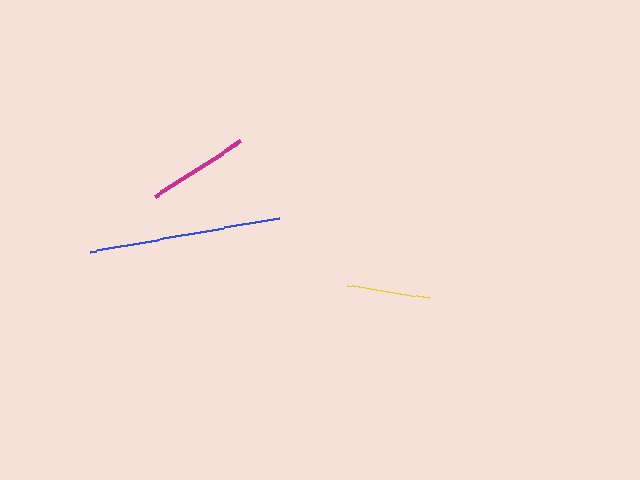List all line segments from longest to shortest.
From longest to shortest: blue, magenta, yellow.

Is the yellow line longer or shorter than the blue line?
The blue line is longer than the yellow line.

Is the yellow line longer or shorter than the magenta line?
The magenta line is longer than the yellow line.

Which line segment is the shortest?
The yellow line is the shortest at approximately 83 pixels.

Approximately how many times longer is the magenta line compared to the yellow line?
The magenta line is approximately 1.2 times the length of the yellow line.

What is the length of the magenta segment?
The magenta segment is approximately 102 pixels long.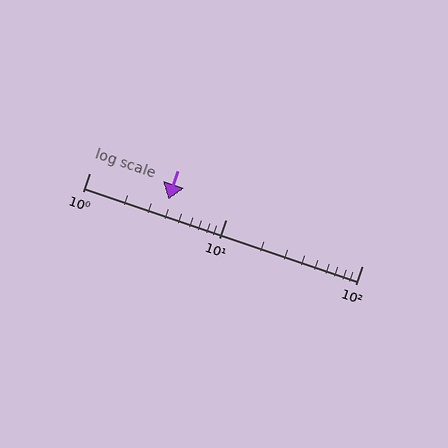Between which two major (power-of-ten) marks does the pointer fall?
The pointer is between 1 and 10.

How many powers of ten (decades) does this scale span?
The scale spans 2 decades, from 1 to 100.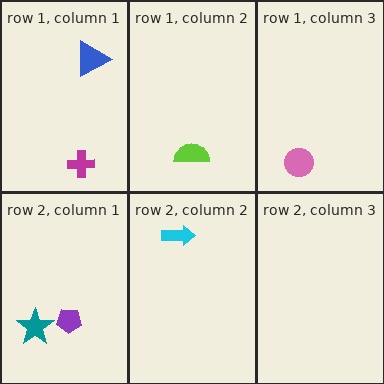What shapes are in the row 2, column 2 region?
The cyan arrow.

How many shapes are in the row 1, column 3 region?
1.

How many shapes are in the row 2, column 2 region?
1.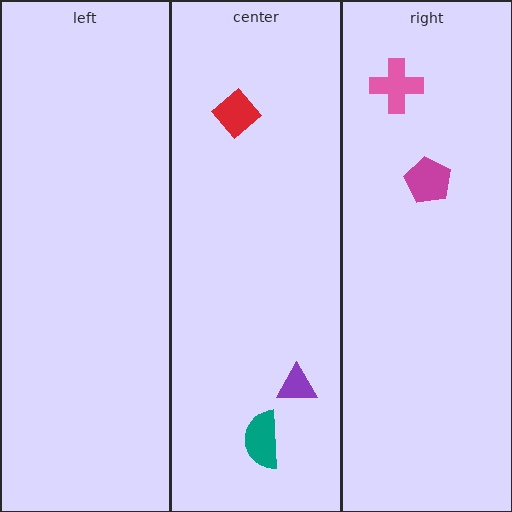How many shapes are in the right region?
2.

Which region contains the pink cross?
The right region.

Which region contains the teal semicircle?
The center region.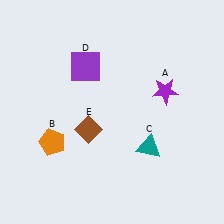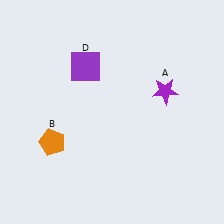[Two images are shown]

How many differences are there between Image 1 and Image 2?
There are 2 differences between the two images.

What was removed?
The teal triangle (C), the brown diamond (E) were removed in Image 2.